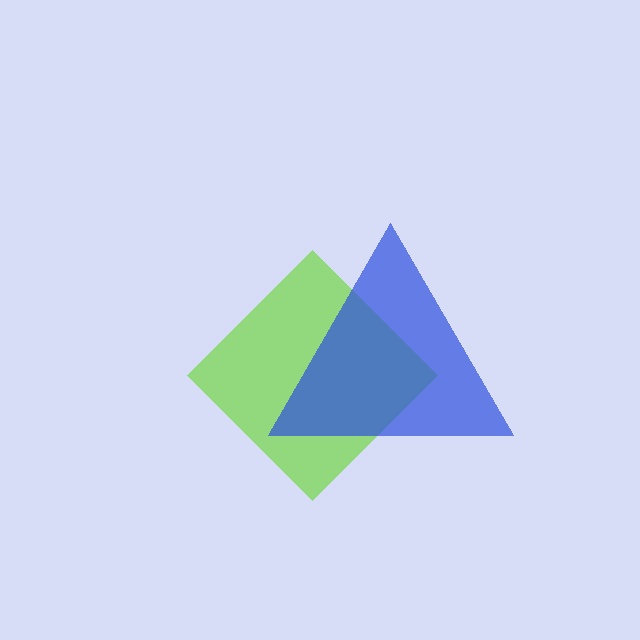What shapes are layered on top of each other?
The layered shapes are: a lime diamond, a blue triangle.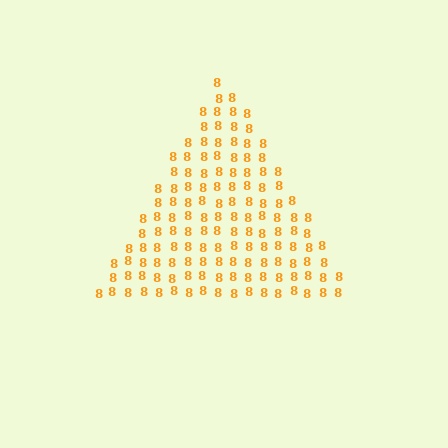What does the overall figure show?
The overall figure shows a triangle.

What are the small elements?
The small elements are digit 8's.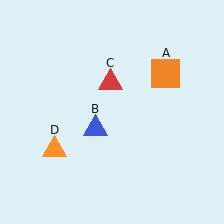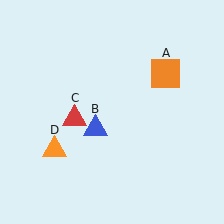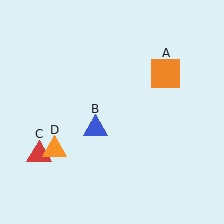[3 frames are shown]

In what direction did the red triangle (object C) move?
The red triangle (object C) moved down and to the left.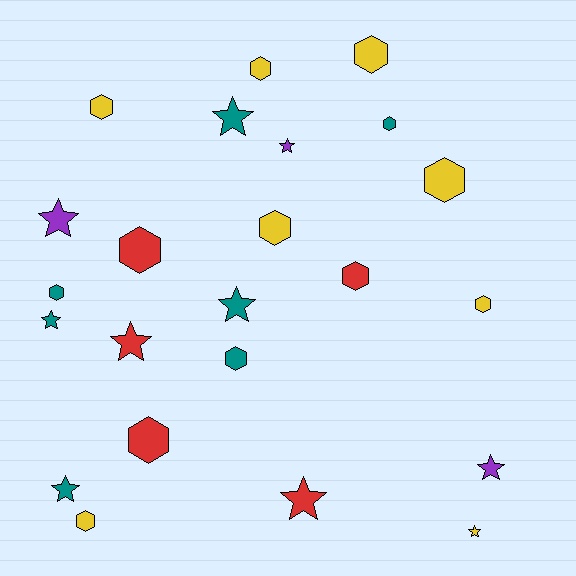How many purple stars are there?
There are 3 purple stars.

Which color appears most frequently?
Yellow, with 8 objects.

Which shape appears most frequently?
Hexagon, with 13 objects.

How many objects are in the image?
There are 23 objects.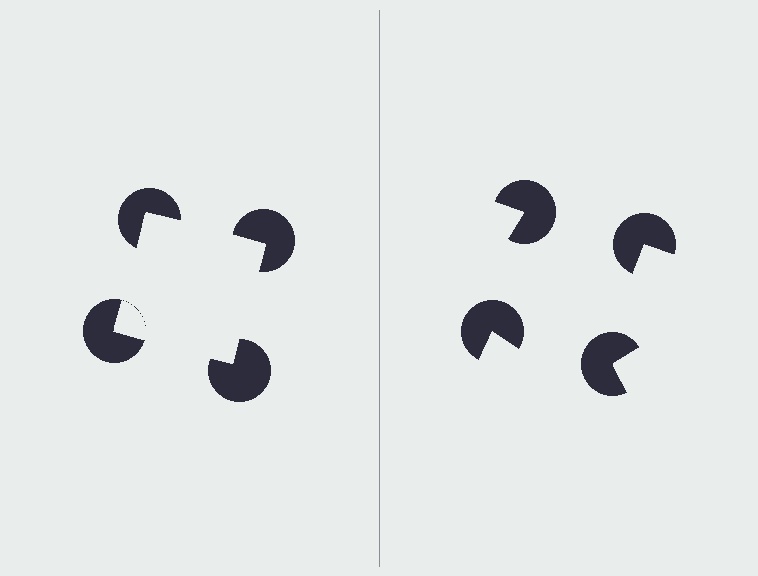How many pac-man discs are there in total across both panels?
8 — 4 on each side.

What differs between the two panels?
The pac-man discs are positioned identically on both sides; only the wedge orientations differ. On the left they align to a square; on the right they are misaligned.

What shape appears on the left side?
An illusory square.